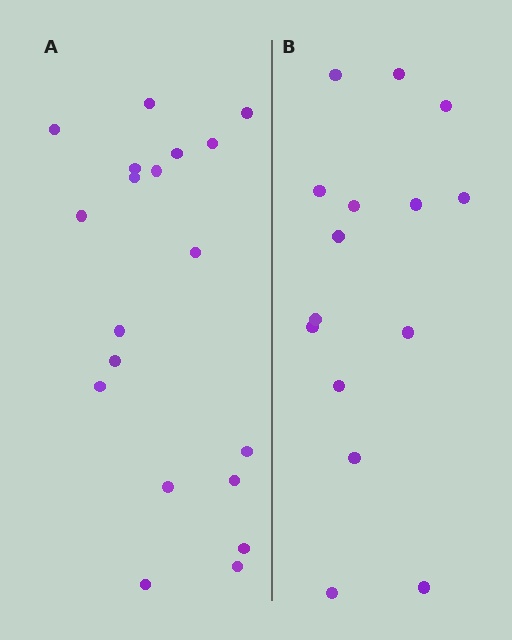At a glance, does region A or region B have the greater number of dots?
Region A (the left region) has more dots.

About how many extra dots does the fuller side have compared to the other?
Region A has about 4 more dots than region B.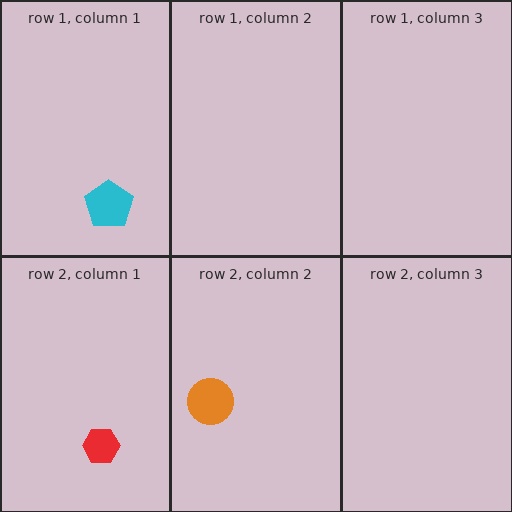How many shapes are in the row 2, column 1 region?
1.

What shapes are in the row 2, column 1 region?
The red hexagon.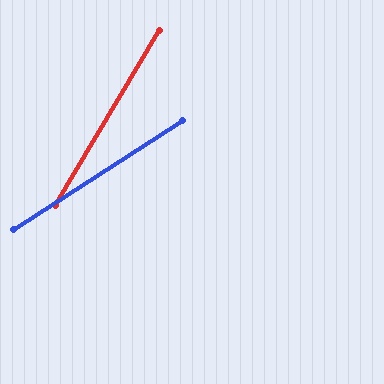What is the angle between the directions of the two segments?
Approximately 27 degrees.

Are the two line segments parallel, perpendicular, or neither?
Neither parallel nor perpendicular — they differ by about 27°.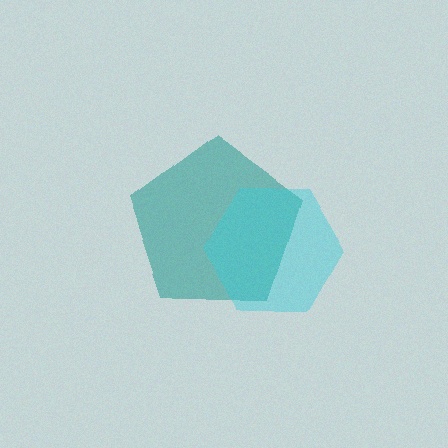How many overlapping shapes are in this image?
There are 2 overlapping shapes in the image.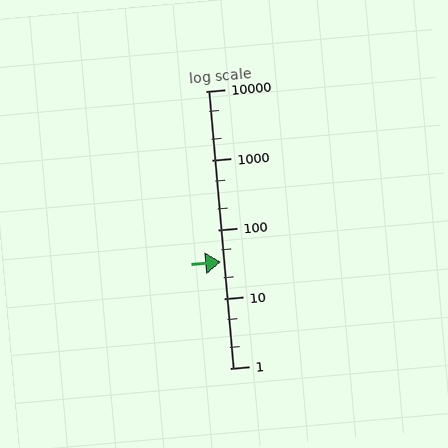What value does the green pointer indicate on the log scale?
The pointer indicates approximately 34.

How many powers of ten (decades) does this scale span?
The scale spans 4 decades, from 1 to 10000.